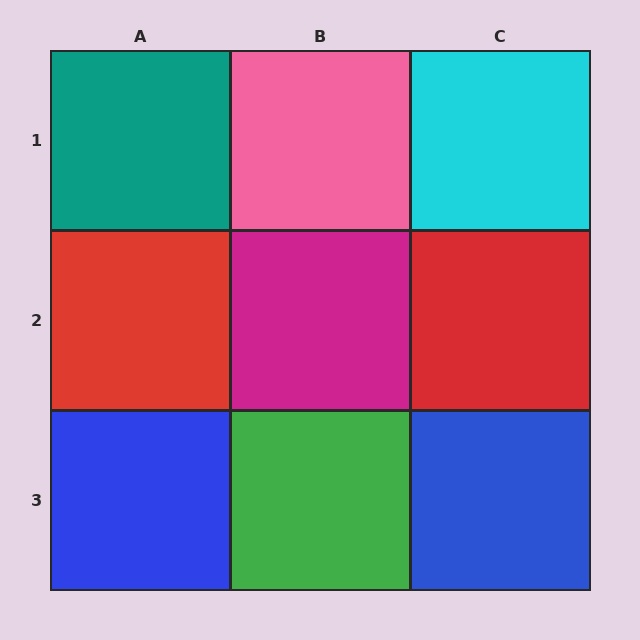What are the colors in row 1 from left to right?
Teal, pink, cyan.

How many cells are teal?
1 cell is teal.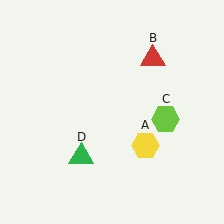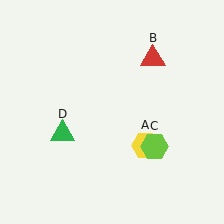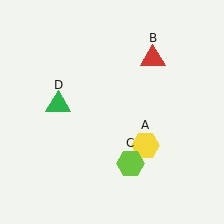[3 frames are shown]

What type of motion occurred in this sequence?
The lime hexagon (object C), green triangle (object D) rotated clockwise around the center of the scene.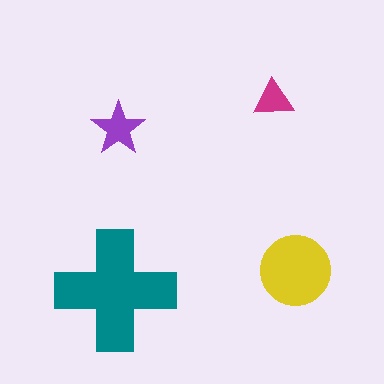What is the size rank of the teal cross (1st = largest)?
1st.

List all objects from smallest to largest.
The magenta triangle, the purple star, the yellow circle, the teal cross.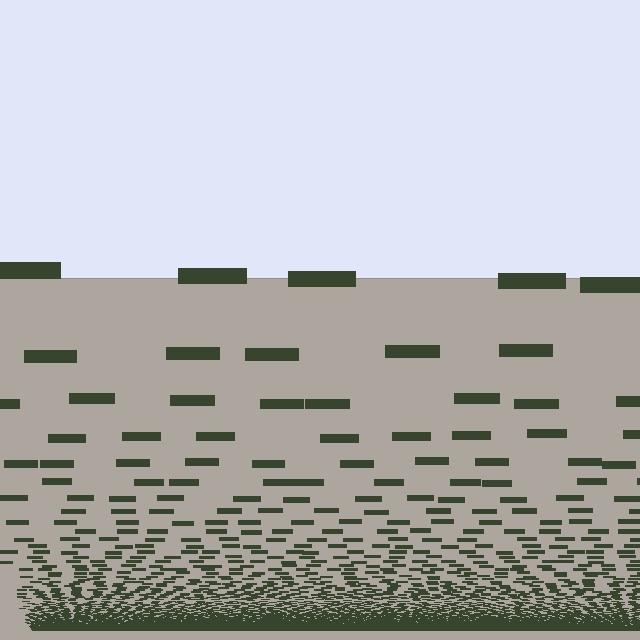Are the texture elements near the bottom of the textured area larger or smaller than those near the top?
Smaller. The gradient is inverted — elements near the bottom are smaller and denser.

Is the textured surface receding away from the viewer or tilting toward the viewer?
The surface appears to tilt toward the viewer. Texture elements get larger and sparser toward the top.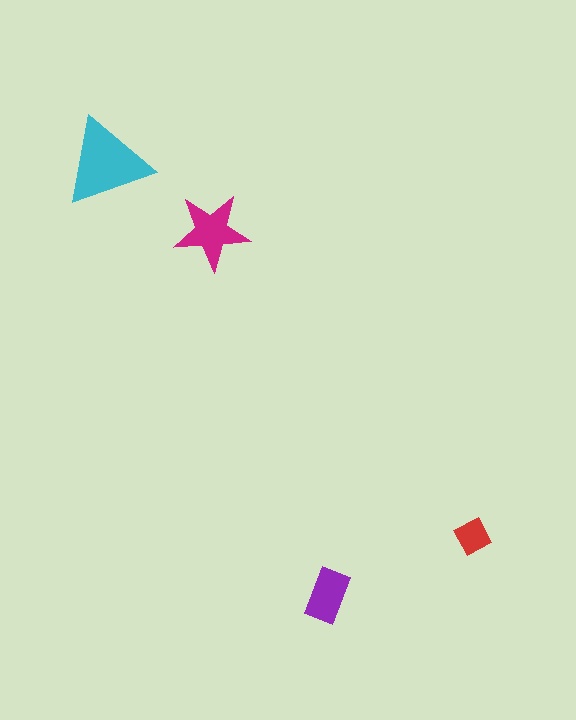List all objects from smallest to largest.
The red square, the purple rectangle, the magenta star, the cyan triangle.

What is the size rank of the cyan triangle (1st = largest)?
1st.